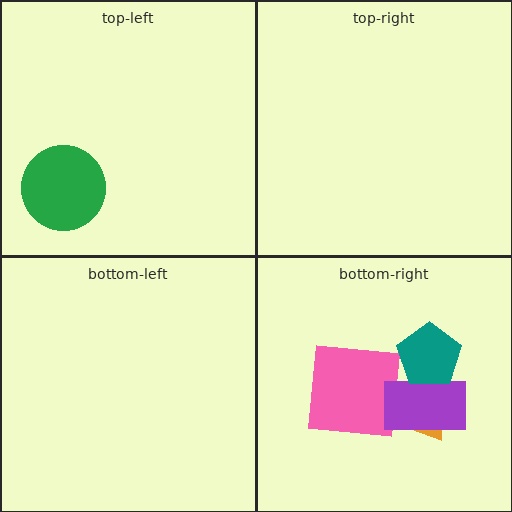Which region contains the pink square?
The bottom-right region.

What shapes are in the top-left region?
The green circle.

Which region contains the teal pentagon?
The bottom-right region.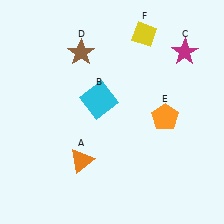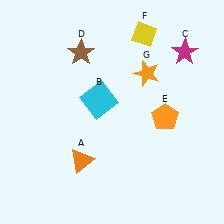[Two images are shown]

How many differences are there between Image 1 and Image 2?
There is 1 difference between the two images.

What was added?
An orange star (G) was added in Image 2.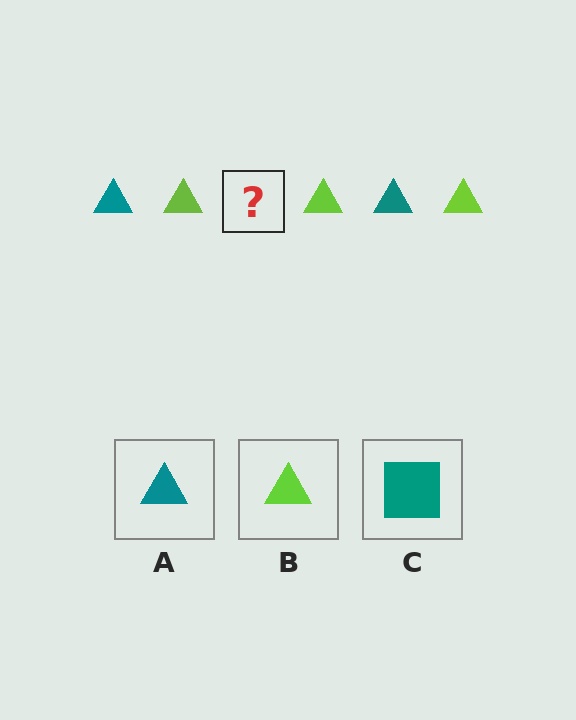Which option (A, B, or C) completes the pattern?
A.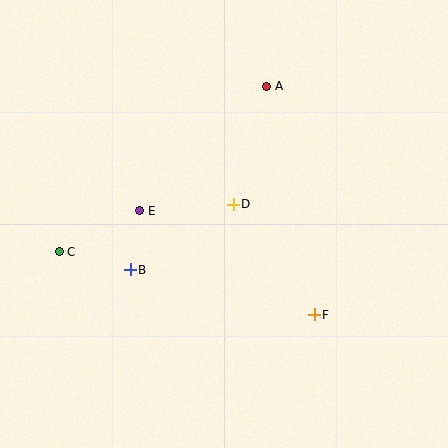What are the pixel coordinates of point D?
Point D is at (233, 204).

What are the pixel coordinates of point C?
Point C is at (59, 252).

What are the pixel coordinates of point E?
Point E is at (140, 211).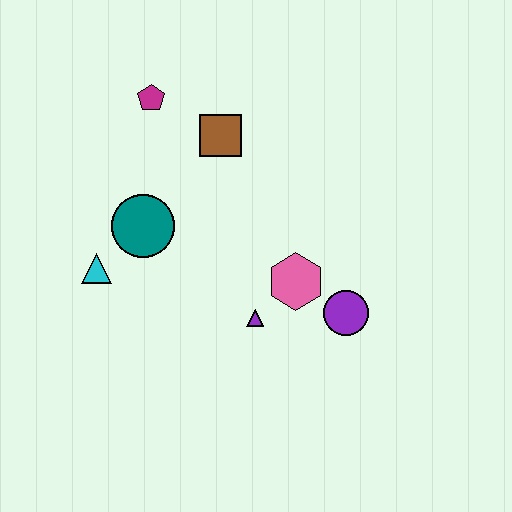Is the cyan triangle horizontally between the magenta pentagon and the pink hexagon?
No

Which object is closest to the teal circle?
The cyan triangle is closest to the teal circle.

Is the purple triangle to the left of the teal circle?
No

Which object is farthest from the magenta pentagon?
The purple circle is farthest from the magenta pentagon.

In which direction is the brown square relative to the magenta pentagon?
The brown square is to the right of the magenta pentagon.